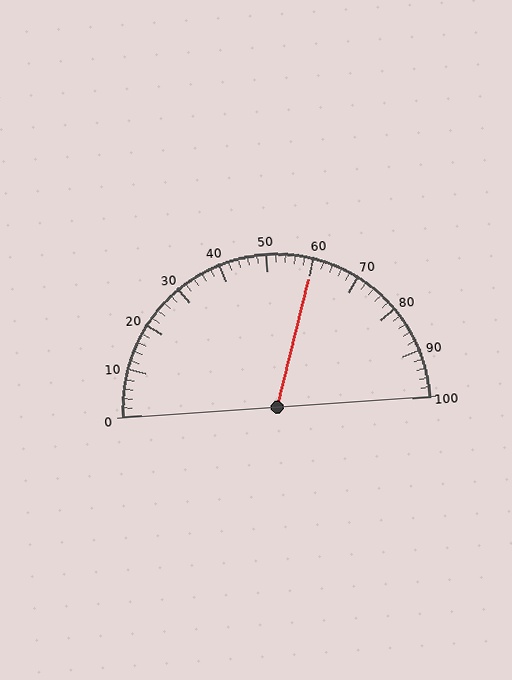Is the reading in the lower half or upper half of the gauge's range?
The reading is in the upper half of the range (0 to 100).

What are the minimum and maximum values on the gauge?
The gauge ranges from 0 to 100.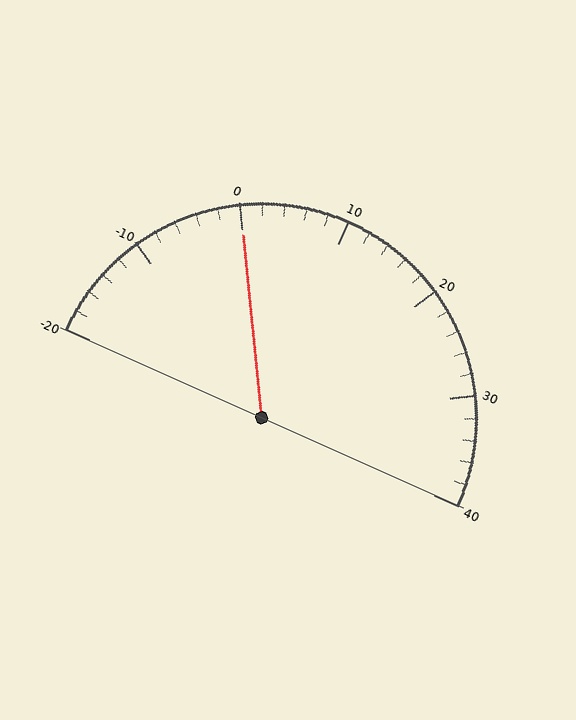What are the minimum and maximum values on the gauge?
The gauge ranges from -20 to 40.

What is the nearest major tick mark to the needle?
The nearest major tick mark is 0.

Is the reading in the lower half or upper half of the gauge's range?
The reading is in the lower half of the range (-20 to 40).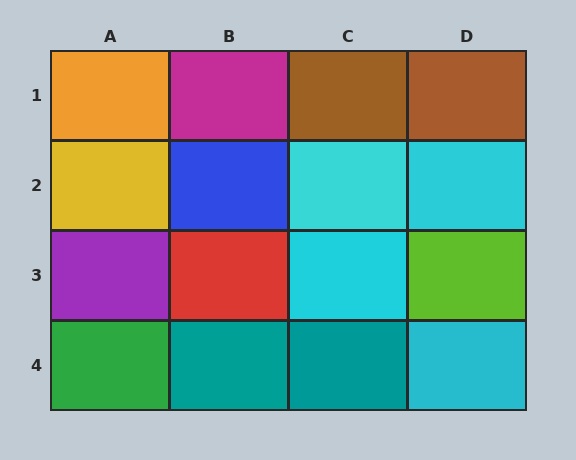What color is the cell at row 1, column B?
Magenta.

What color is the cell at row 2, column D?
Cyan.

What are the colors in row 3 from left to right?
Purple, red, cyan, lime.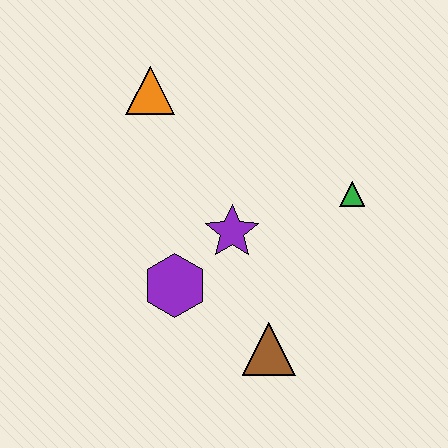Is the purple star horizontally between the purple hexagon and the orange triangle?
No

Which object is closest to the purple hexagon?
The purple star is closest to the purple hexagon.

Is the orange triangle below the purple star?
No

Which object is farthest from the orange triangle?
The brown triangle is farthest from the orange triangle.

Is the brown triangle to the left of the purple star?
No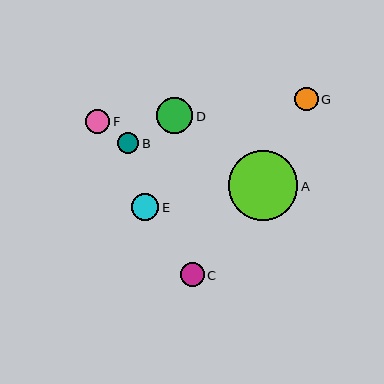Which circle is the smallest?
Circle B is the smallest with a size of approximately 21 pixels.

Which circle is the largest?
Circle A is the largest with a size of approximately 69 pixels.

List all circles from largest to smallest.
From largest to smallest: A, D, E, F, C, G, B.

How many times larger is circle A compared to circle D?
Circle A is approximately 1.9 times the size of circle D.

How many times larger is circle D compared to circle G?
Circle D is approximately 1.5 times the size of circle G.